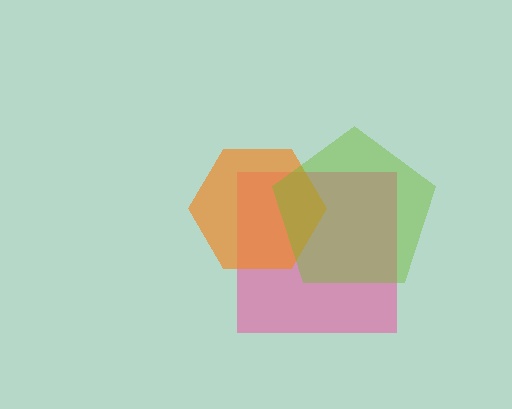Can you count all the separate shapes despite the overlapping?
Yes, there are 3 separate shapes.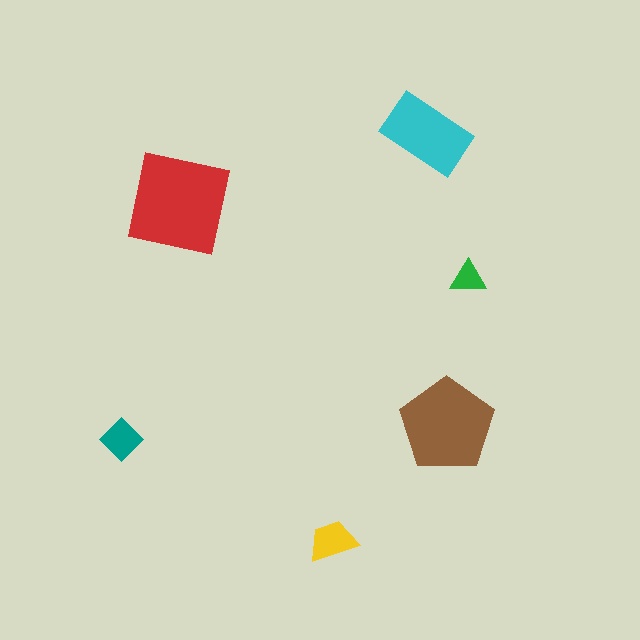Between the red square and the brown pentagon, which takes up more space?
The red square.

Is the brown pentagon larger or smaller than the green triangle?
Larger.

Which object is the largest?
The red square.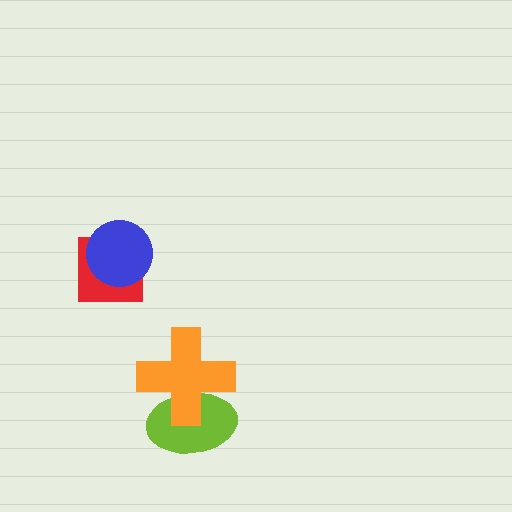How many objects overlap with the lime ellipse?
1 object overlaps with the lime ellipse.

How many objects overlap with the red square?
1 object overlaps with the red square.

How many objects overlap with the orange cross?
1 object overlaps with the orange cross.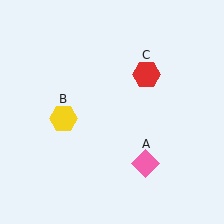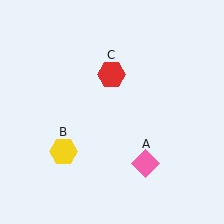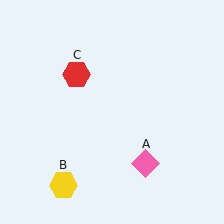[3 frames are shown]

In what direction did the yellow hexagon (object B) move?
The yellow hexagon (object B) moved down.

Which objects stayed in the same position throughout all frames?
Pink diamond (object A) remained stationary.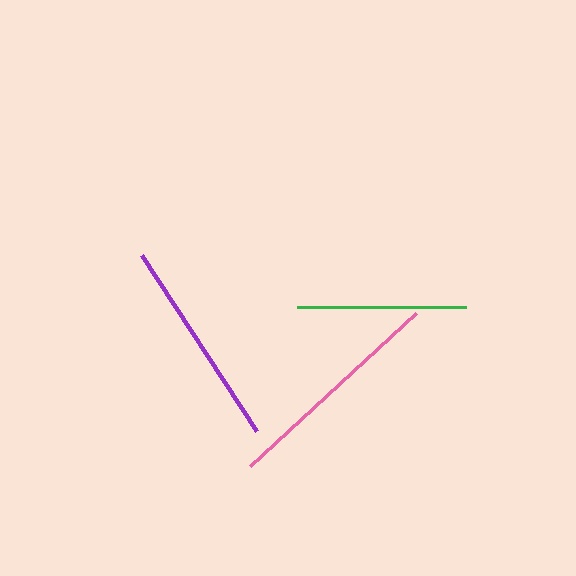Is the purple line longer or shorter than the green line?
The purple line is longer than the green line.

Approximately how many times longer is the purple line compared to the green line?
The purple line is approximately 1.2 times the length of the green line.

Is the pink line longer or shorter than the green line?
The pink line is longer than the green line.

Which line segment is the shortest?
The green line is the shortest at approximately 169 pixels.